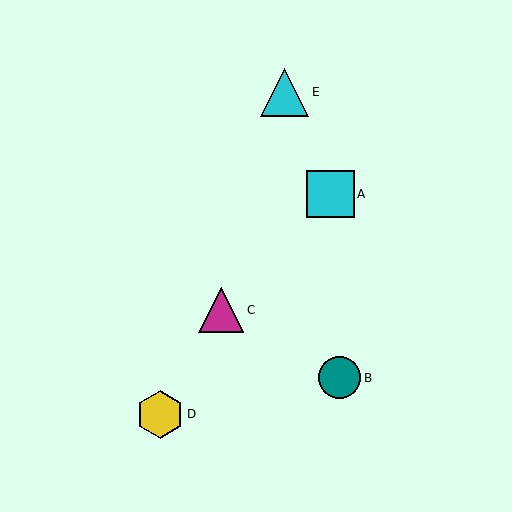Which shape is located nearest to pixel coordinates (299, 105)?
The cyan triangle (labeled E) at (285, 92) is nearest to that location.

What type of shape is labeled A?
Shape A is a cyan square.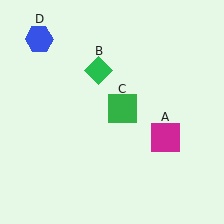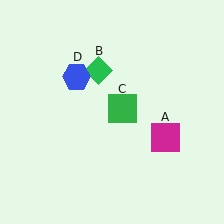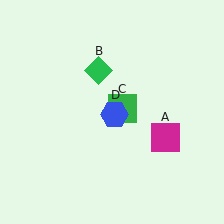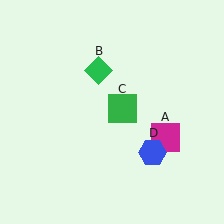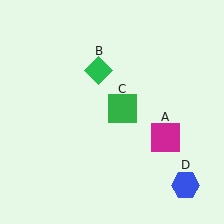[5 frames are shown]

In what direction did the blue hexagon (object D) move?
The blue hexagon (object D) moved down and to the right.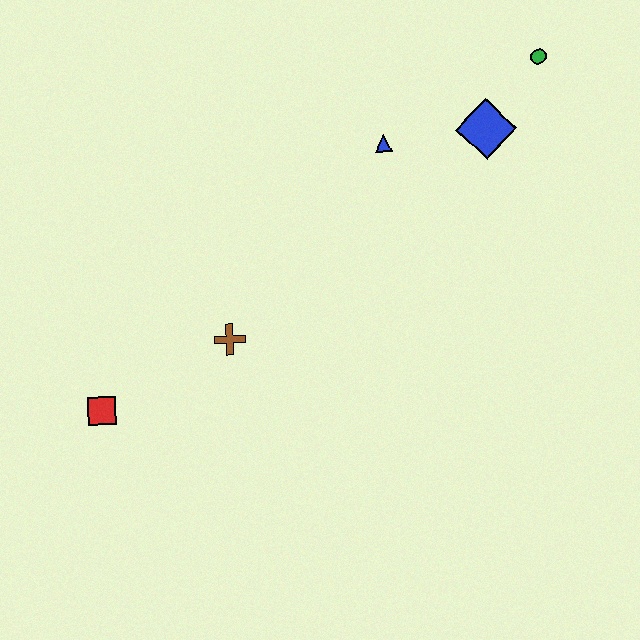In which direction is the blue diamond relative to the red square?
The blue diamond is to the right of the red square.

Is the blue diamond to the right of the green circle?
No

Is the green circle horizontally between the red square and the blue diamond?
No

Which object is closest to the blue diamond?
The green circle is closest to the blue diamond.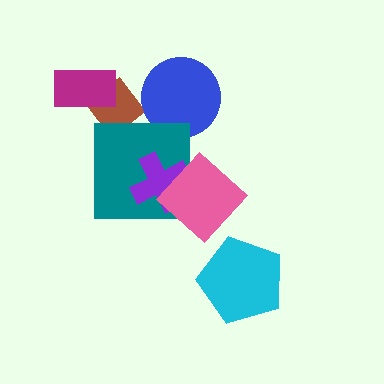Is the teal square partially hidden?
Yes, it is partially covered by another shape.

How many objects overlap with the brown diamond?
2 objects overlap with the brown diamond.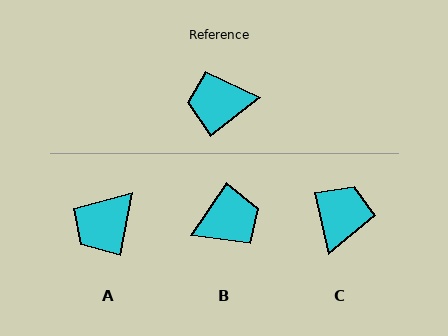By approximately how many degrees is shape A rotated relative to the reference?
Approximately 41 degrees counter-clockwise.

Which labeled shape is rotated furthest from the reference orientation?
B, about 163 degrees away.